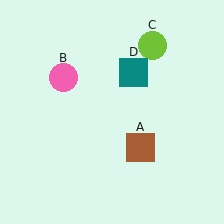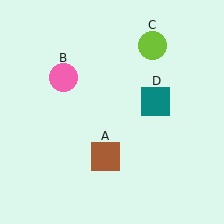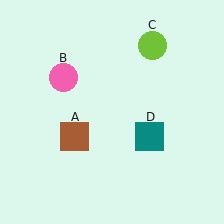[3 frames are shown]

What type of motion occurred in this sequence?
The brown square (object A), teal square (object D) rotated clockwise around the center of the scene.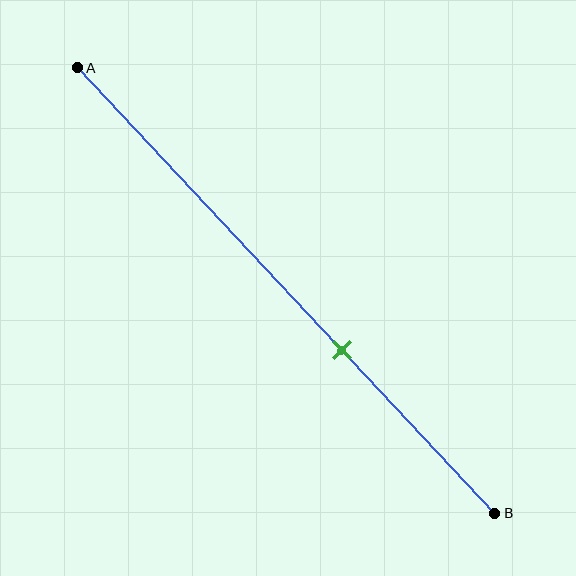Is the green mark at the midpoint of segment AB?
No, the mark is at about 65% from A, not at the 50% midpoint.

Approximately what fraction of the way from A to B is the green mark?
The green mark is approximately 65% of the way from A to B.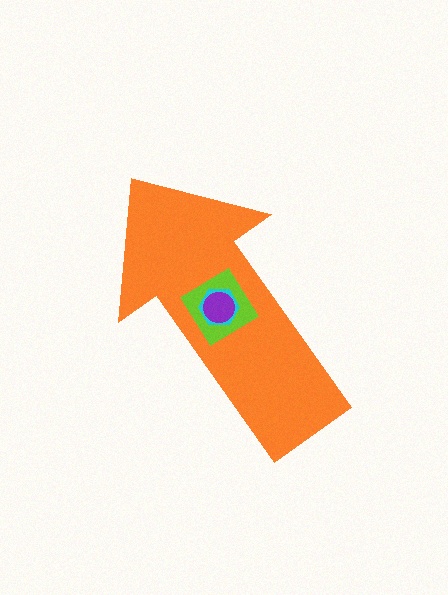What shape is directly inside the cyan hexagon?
The purple circle.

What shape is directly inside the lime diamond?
The cyan hexagon.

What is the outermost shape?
The orange arrow.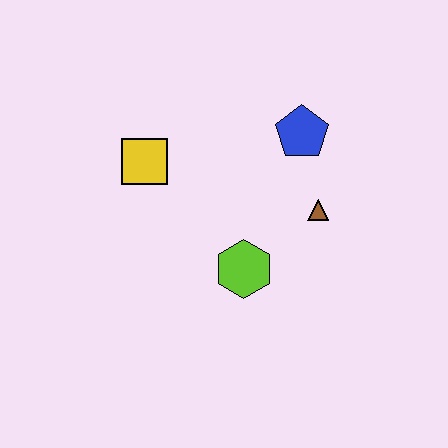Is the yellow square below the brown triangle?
No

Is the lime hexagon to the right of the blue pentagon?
No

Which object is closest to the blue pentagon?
The brown triangle is closest to the blue pentagon.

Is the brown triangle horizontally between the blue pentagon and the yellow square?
No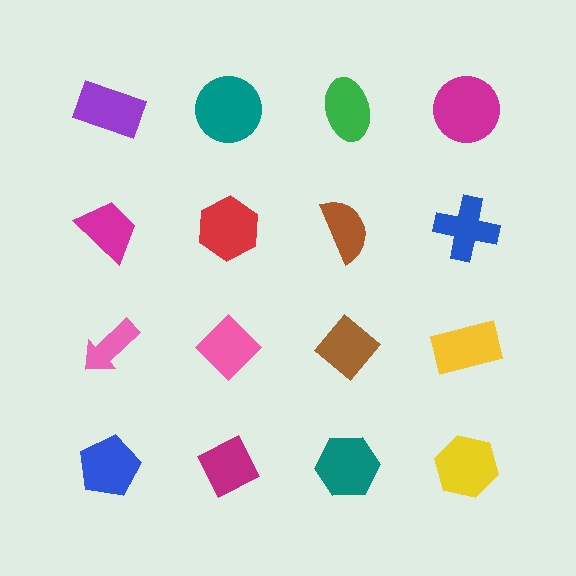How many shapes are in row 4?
4 shapes.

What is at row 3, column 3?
A brown diamond.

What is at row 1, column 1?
A purple rectangle.